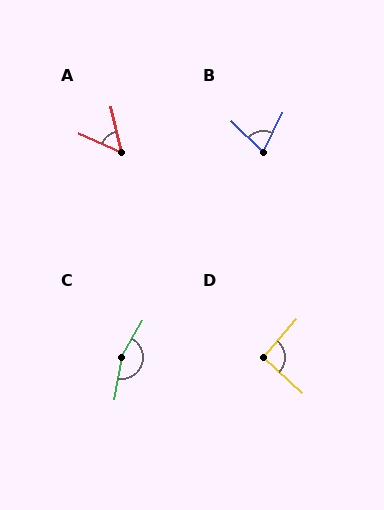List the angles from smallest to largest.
A (52°), B (72°), D (92°), C (161°).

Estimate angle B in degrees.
Approximately 72 degrees.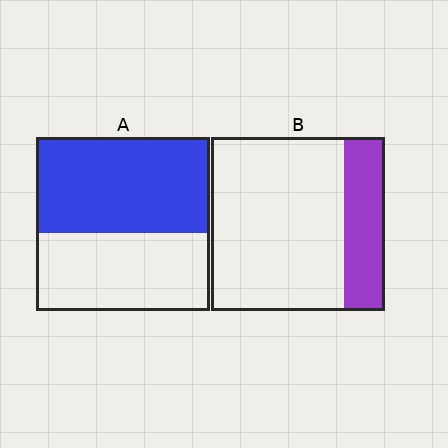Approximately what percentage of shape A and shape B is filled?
A is approximately 55% and B is approximately 25%.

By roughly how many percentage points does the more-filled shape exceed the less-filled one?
By roughly 30 percentage points (A over B).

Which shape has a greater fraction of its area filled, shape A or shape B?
Shape A.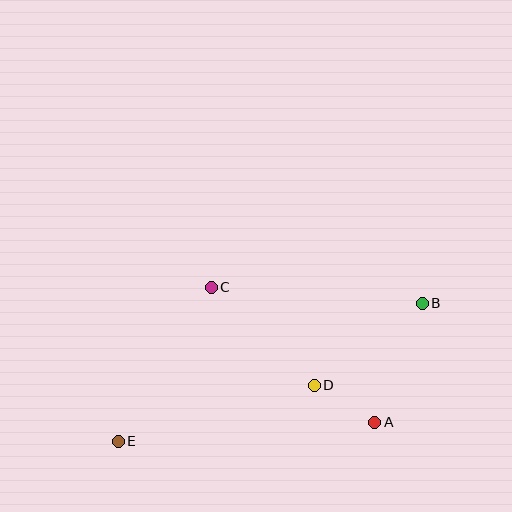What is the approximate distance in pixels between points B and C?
The distance between B and C is approximately 212 pixels.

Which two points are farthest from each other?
Points B and E are farthest from each other.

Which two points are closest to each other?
Points A and D are closest to each other.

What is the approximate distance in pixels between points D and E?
The distance between D and E is approximately 204 pixels.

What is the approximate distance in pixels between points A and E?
The distance between A and E is approximately 257 pixels.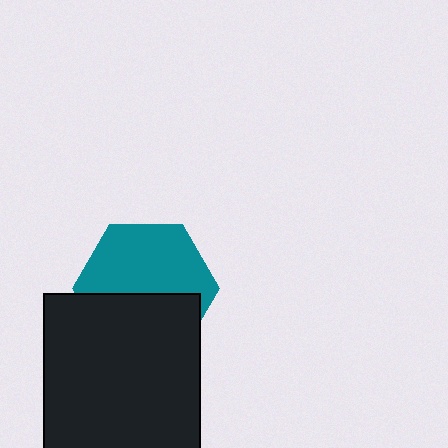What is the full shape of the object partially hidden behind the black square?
The partially hidden object is a teal hexagon.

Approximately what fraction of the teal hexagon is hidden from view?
Roughly 43% of the teal hexagon is hidden behind the black square.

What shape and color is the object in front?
The object in front is a black square.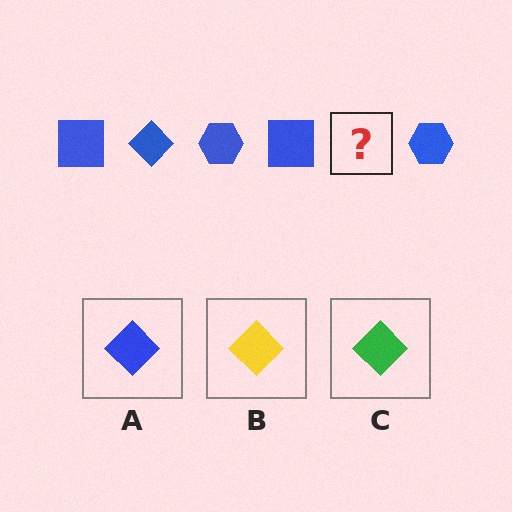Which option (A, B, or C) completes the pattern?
A.